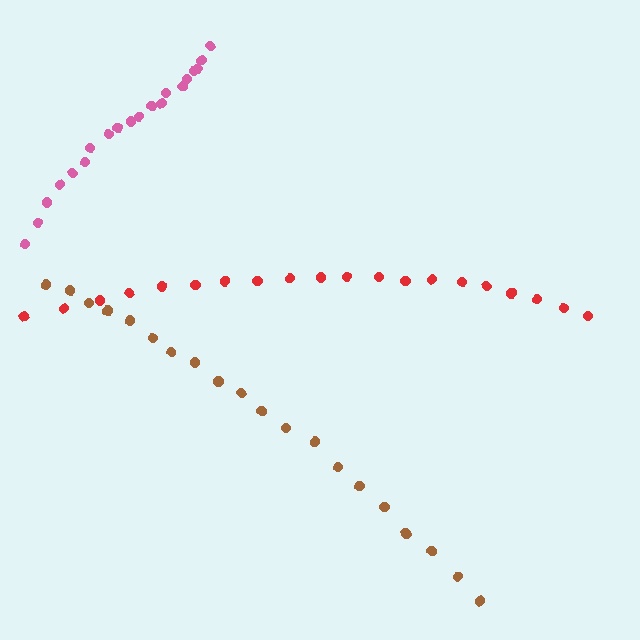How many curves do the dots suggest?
There are 3 distinct paths.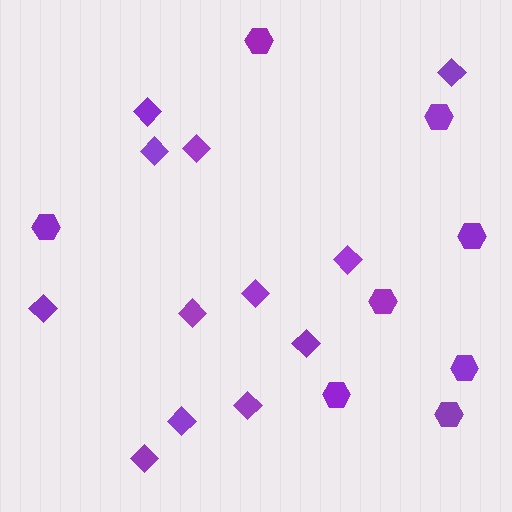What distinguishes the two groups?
There are 2 groups: one group of hexagons (8) and one group of diamonds (12).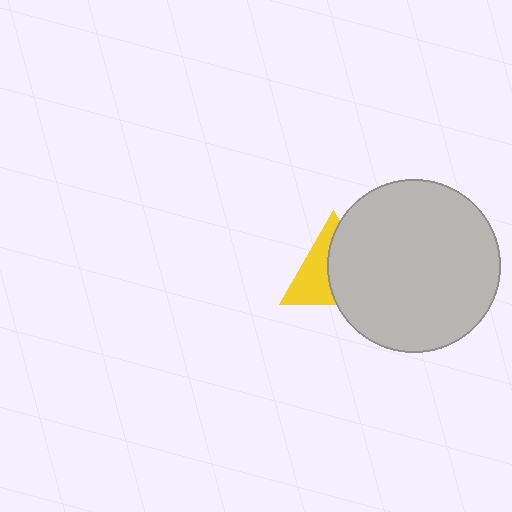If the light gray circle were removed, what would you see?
You would see the complete yellow triangle.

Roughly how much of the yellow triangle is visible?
About half of it is visible (roughly 46%).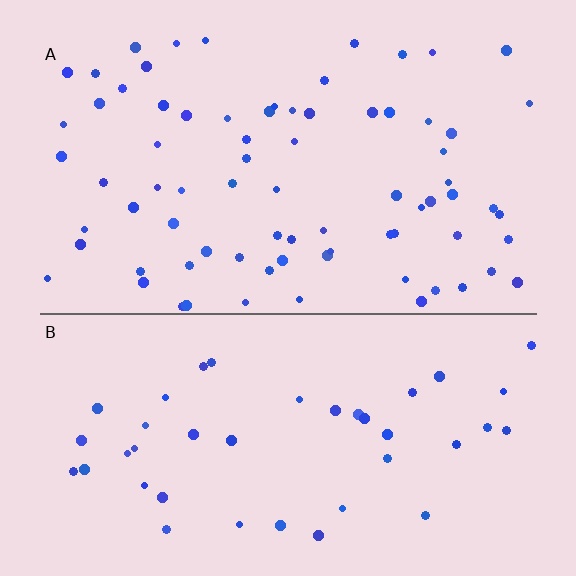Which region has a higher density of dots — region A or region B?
A (the top).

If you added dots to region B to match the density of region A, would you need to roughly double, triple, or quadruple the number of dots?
Approximately double.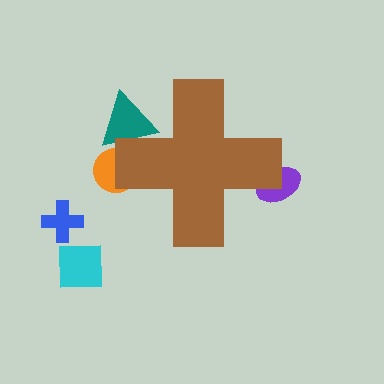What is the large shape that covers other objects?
A brown cross.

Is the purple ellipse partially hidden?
Yes, the purple ellipse is partially hidden behind the brown cross.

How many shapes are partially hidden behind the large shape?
3 shapes are partially hidden.